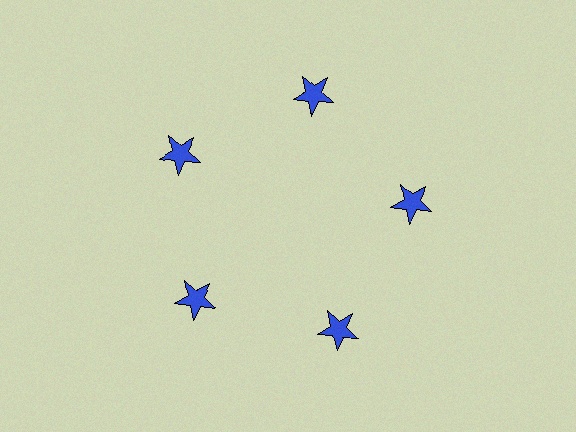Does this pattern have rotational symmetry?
Yes, this pattern has 5-fold rotational symmetry. It looks the same after rotating 72 degrees around the center.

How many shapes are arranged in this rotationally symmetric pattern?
There are 5 shapes, arranged in 5 groups of 1.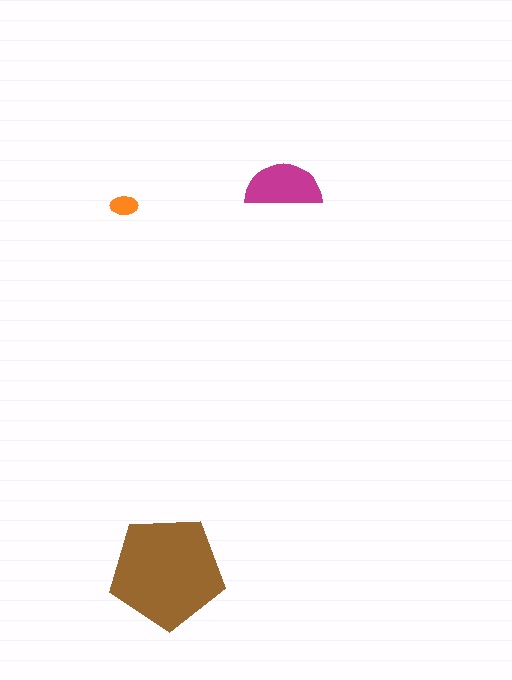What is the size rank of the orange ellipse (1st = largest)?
3rd.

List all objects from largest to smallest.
The brown pentagon, the magenta semicircle, the orange ellipse.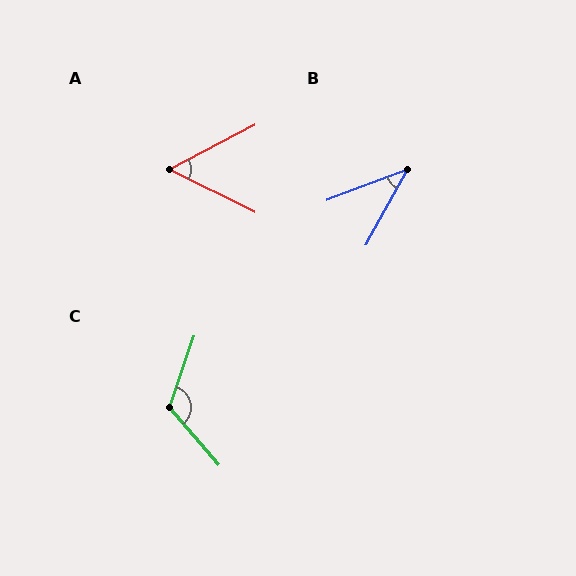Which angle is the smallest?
B, at approximately 41 degrees.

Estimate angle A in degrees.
Approximately 54 degrees.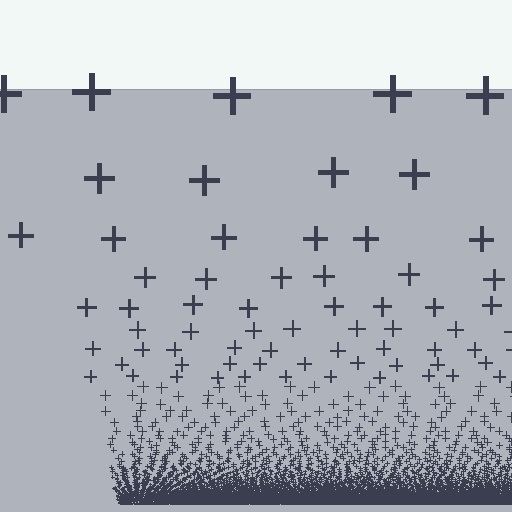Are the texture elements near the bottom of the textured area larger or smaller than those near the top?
Smaller. The gradient is inverted — elements near the bottom are smaller and denser.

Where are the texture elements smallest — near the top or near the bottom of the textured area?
Near the bottom.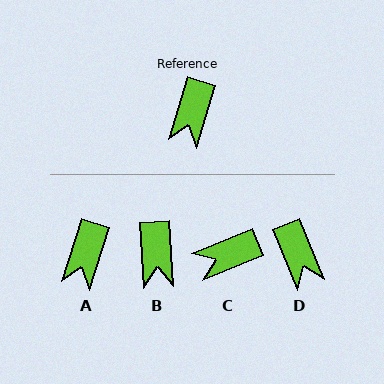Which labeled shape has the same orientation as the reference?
A.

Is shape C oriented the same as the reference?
No, it is off by about 50 degrees.